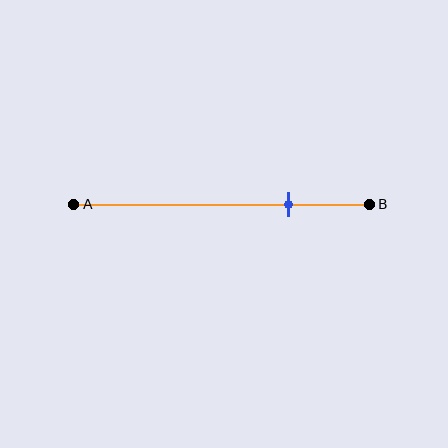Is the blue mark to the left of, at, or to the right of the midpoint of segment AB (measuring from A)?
The blue mark is to the right of the midpoint of segment AB.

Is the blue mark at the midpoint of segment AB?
No, the mark is at about 75% from A, not at the 50% midpoint.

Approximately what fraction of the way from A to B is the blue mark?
The blue mark is approximately 75% of the way from A to B.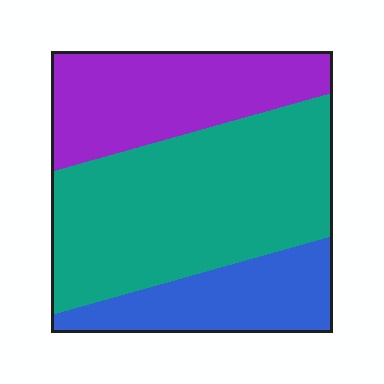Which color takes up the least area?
Blue, at roughly 20%.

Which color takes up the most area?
Teal, at roughly 50%.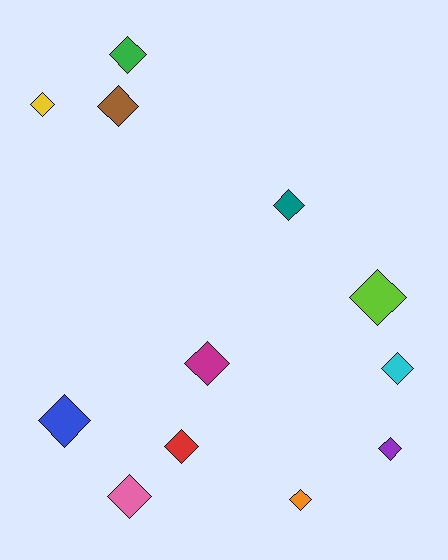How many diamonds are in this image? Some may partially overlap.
There are 12 diamonds.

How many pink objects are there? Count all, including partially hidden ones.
There is 1 pink object.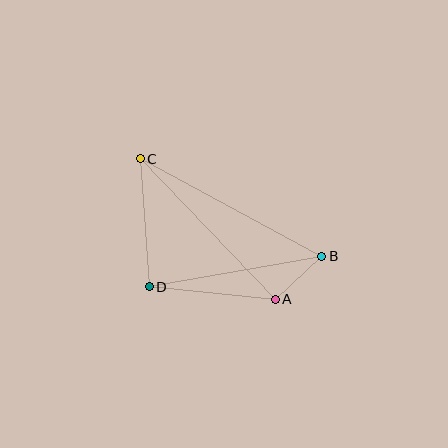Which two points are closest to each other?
Points A and B are closest to each other.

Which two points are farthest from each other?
Points B and C are farthest from each other.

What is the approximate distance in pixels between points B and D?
The distance between B and D is approximately 175 pixels.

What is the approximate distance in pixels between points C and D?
The distance between C and D is approximately 128 pixels.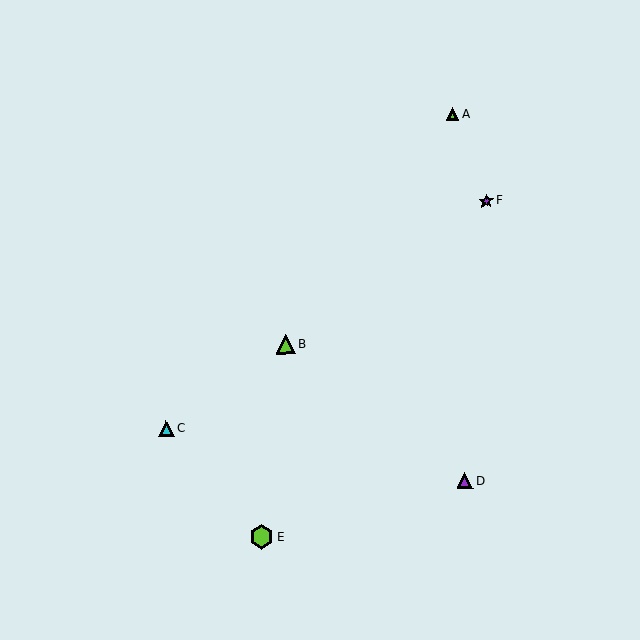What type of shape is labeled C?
Shape C is a cyan triangle.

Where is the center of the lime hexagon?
The center of the lime hexagon is at (262, 537).